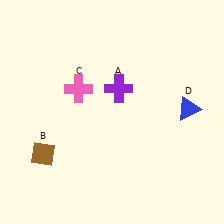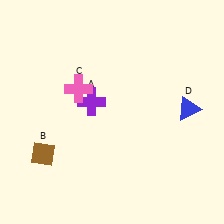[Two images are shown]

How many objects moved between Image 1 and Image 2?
1 object moved between the two images.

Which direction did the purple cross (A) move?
The purple cross (A) moved left.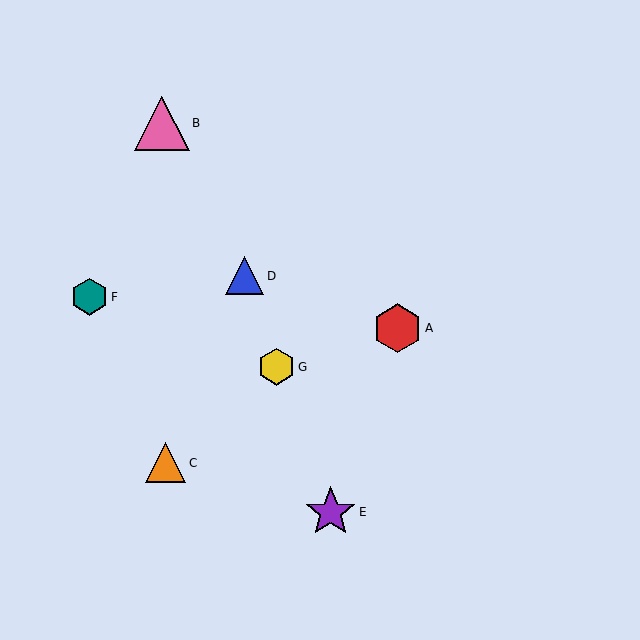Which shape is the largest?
The pink triangle (labeled B) is the largest.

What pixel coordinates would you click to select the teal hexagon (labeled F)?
Click at (89, 297) to select the teal hexagon F.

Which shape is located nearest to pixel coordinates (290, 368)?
The yellow hexagon (labeled G) at (277, 367) is nearest to that location.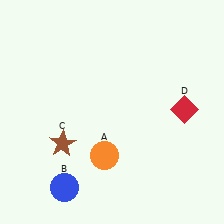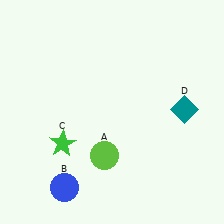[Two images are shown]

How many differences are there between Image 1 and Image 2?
There are 3 differences between the two images.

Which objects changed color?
A changed from orange to lime. C changed from brown to green. D changed from red to teal.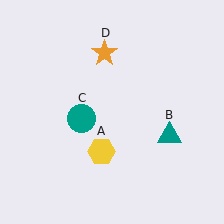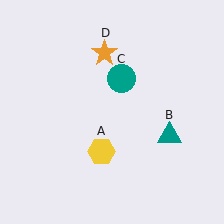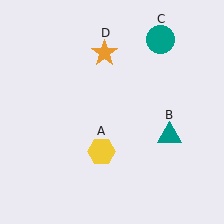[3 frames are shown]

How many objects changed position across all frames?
1 object changed position: teal circle (object C).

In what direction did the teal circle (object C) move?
The teal circle (object C) moved up and to the right.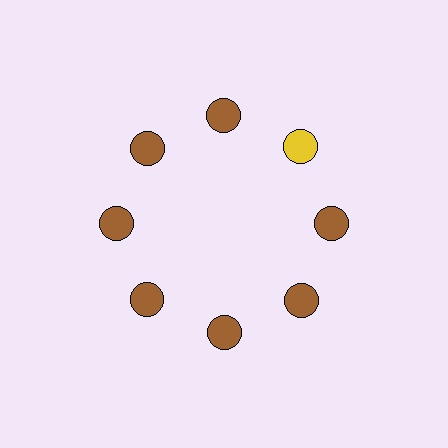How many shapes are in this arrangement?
There are 8 shapes arranged in a ring pattern.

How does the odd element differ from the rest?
It has a different color: yellow instead of brown.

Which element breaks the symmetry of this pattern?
The yellow circle at roughly the 2 o'clock position breaks the symmetry. All other shapes are brown circles.